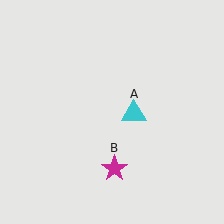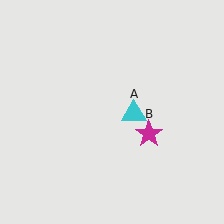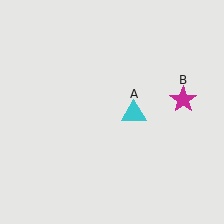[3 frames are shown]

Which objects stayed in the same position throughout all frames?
Cyan triangle (object A) remained stationary.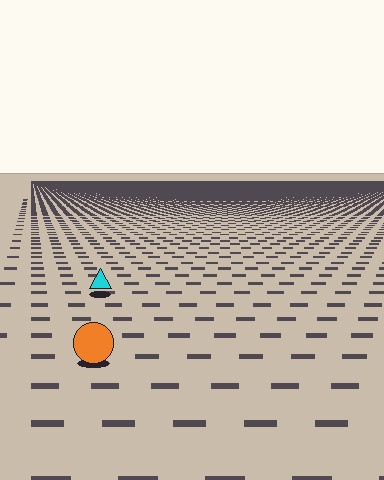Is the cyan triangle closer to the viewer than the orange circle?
No. The orange circle is closer — you can tell from the texture gradient: the ground texture is coarser near it.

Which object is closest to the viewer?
The orange circle is closest. The texture marks near it are larger and more spread out.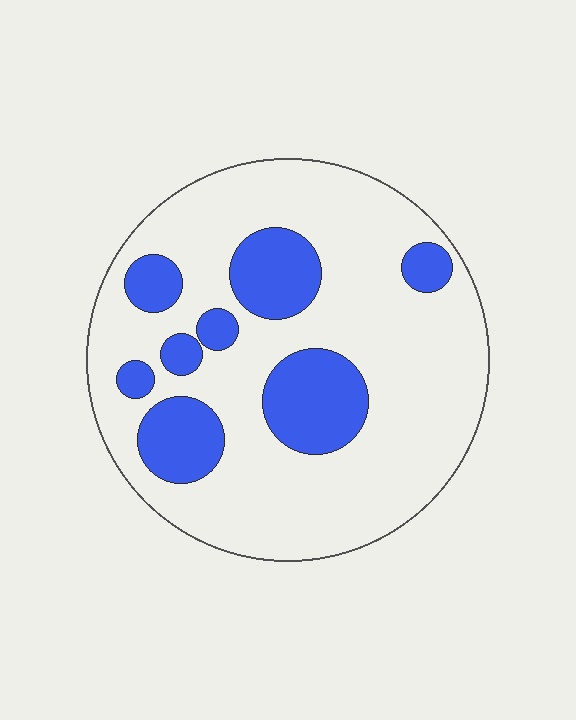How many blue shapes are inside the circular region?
8.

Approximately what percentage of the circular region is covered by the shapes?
Approximately 25%.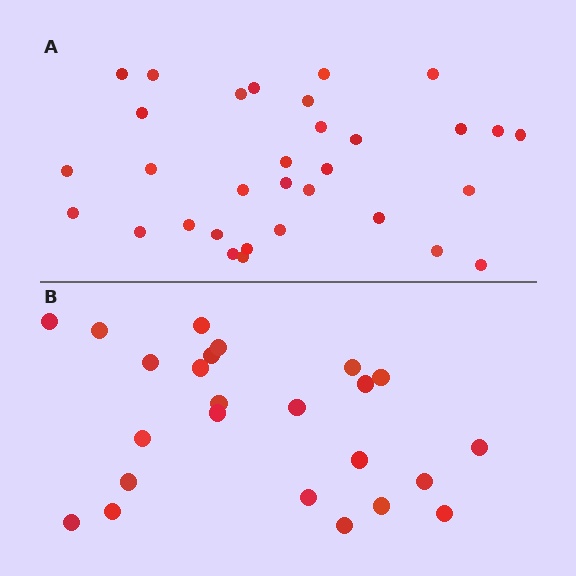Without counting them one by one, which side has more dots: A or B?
Region A (the top region) has more dots.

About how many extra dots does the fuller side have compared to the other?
Region A has roughly 8 or so more dots than region B.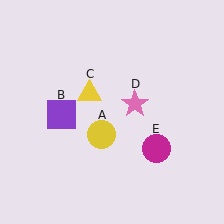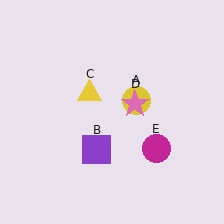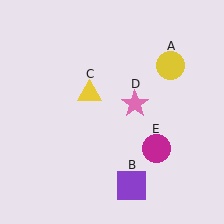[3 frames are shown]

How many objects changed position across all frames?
2 objects changed position: yellow circle (object A), purple square (object B).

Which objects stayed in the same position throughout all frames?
Yellow triangle (object C) and pink star (object D) and magenta circle (object E) remained stationary.